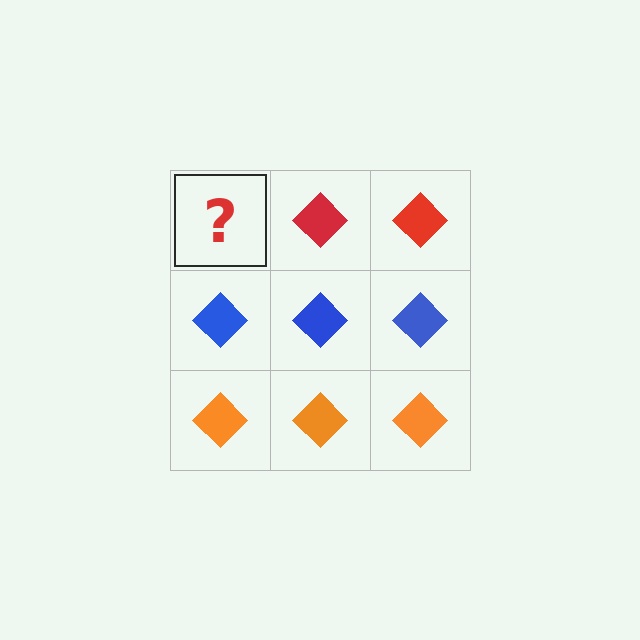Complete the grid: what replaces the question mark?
The question mark should be replaced with a red diamond.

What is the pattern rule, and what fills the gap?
The rule is that each row has a consistent color. The gap should be filled with a red diamond.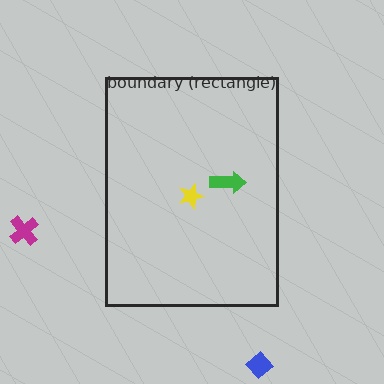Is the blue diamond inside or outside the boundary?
Outside.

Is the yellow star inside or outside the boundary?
Inside.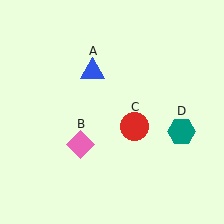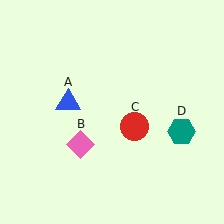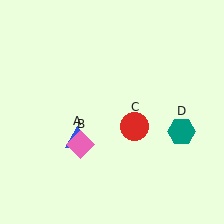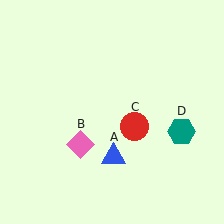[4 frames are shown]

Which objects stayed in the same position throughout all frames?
Pink diamond (object B) and red circle (object C) and teal hexagon (object D) remained stationary.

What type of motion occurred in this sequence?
The blue triangle (object A) rotated counterclockwise around the center of the scene.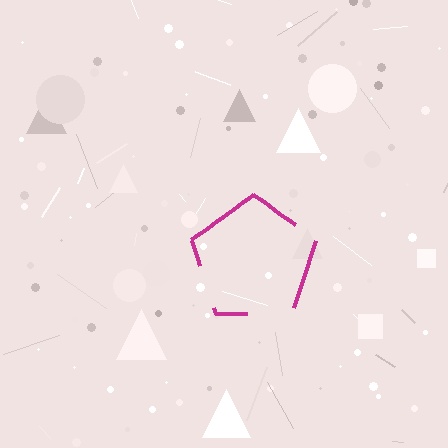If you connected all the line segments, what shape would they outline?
They would outline a pentagon.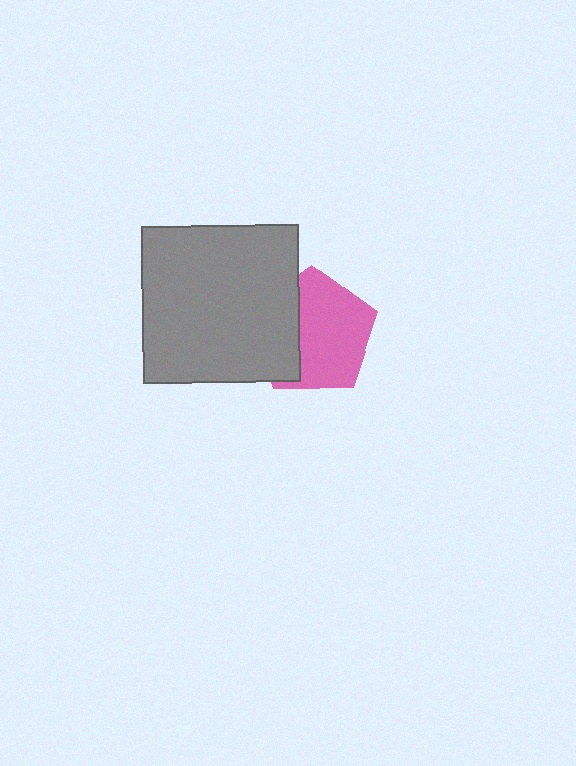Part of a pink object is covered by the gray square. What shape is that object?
It is a pentagon.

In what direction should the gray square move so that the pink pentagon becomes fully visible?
The gray square should move left. That is the shortest direction to clear the overlap and leave the pink pentagon fully visible.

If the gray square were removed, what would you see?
You would see the complete pink pentagon.